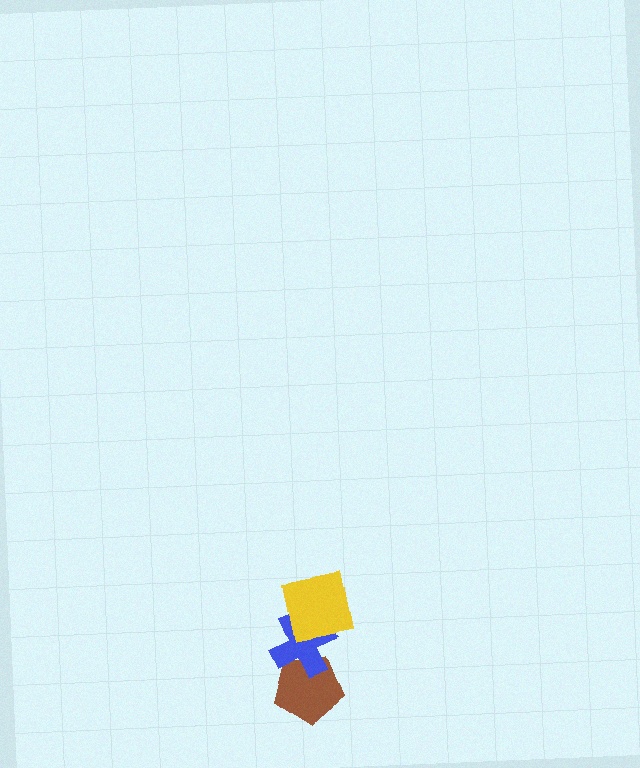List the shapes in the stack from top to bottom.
From top to bottom: the yellow square, the blue cross, the brown pentagon.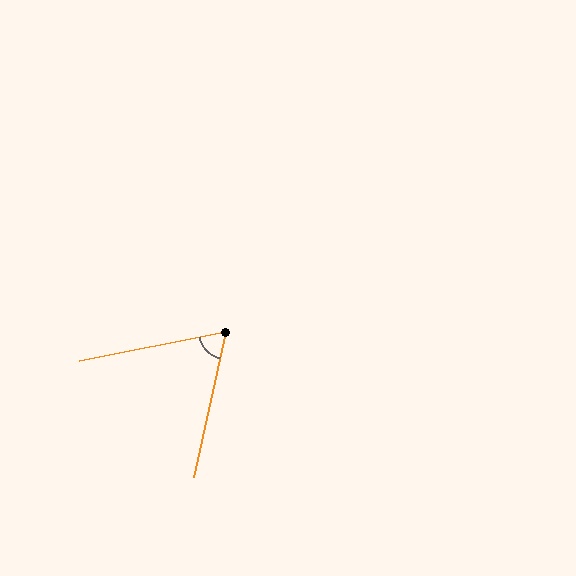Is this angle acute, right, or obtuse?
It is acute.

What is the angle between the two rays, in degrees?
Approximately 66 degrees.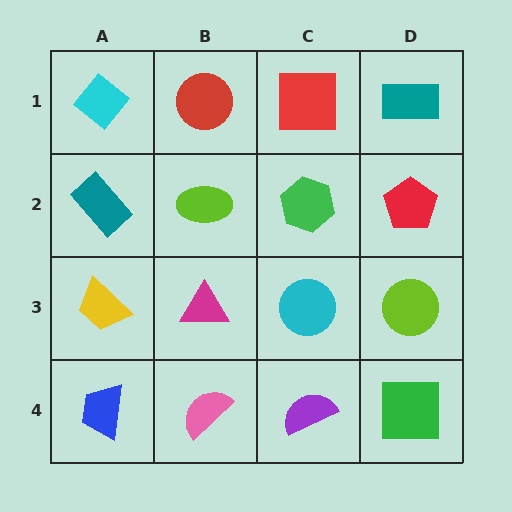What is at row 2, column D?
A red pentagon.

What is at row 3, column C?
A cyan circle.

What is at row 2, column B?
A lime ellipse.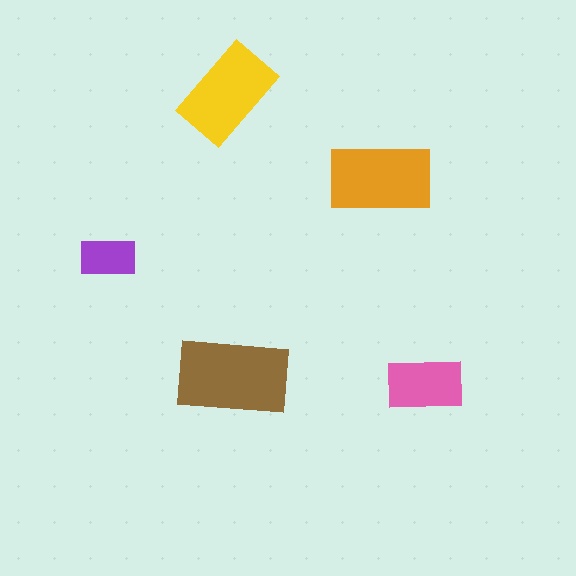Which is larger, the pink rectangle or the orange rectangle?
The orange one.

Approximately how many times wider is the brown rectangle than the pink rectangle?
About 1.5 times wider.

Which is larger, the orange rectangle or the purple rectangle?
The orange one.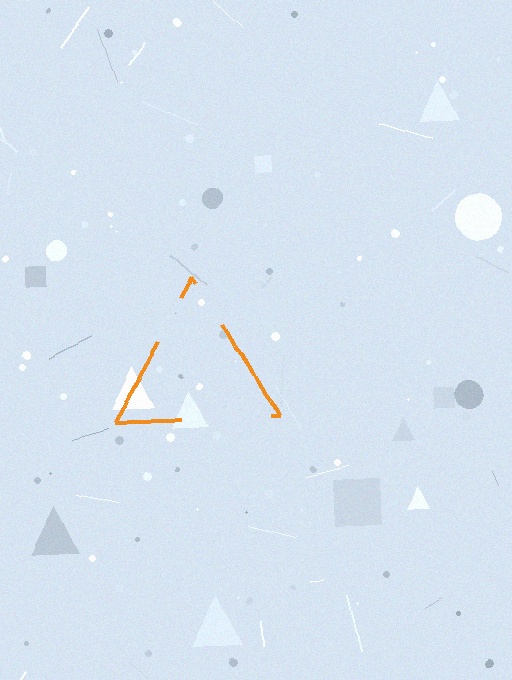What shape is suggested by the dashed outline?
The dashed outline suggests a triangle.